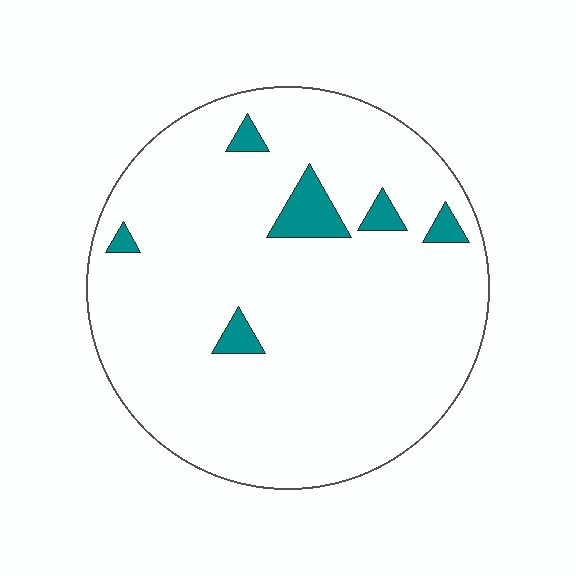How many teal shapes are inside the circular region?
6.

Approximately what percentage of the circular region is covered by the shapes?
Approximately 5%.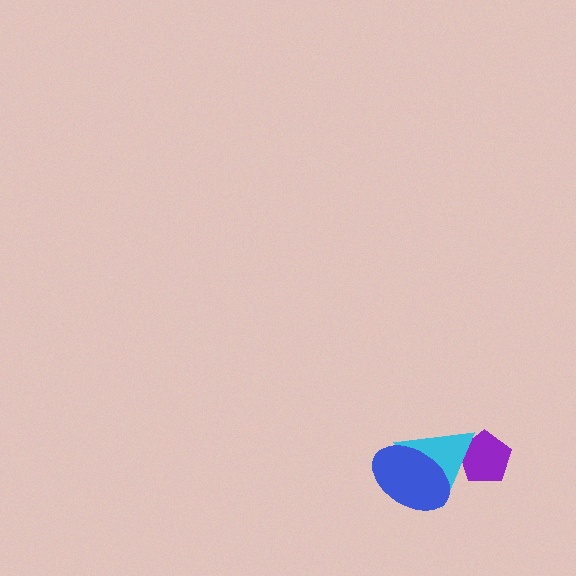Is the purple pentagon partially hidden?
Yes, it is partially covered by another shape.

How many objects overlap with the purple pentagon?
1 object overlaps with the purple pentagon.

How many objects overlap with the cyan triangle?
2 objects overlap with the cyan triangle.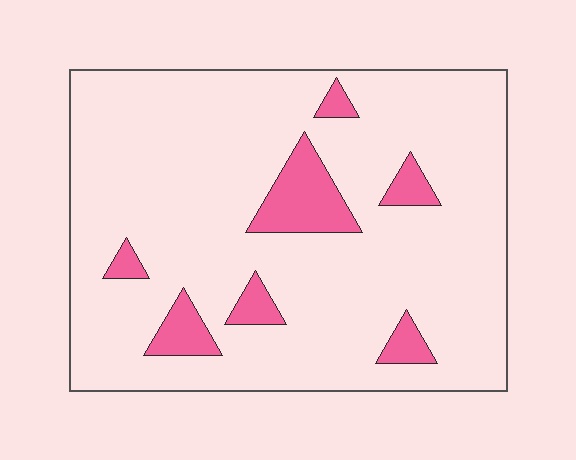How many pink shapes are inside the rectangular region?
7.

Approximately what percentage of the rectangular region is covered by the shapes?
Approximately 10%.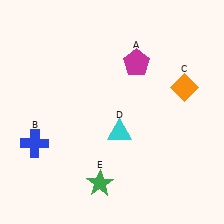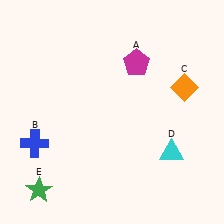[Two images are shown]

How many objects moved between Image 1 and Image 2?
2 objects moved between the two images.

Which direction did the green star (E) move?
The green star (E) moved left.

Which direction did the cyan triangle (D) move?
The cyan triangle (D) moved right.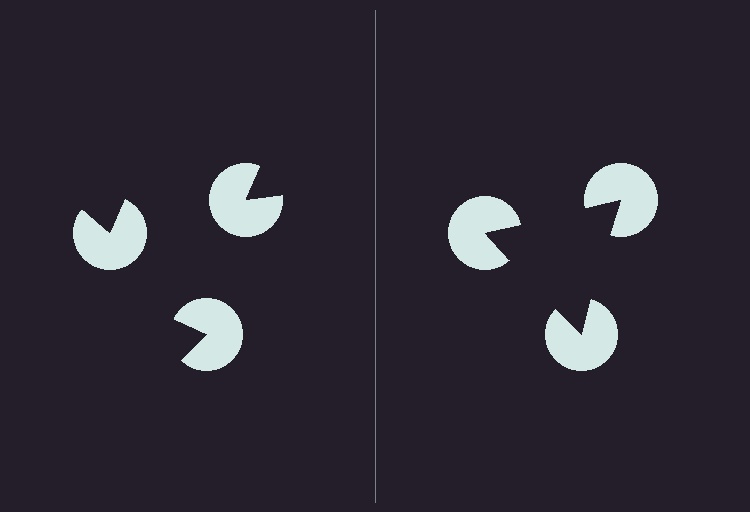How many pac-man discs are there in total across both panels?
6 — 3 on each side.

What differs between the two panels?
The pac-man discs are positioned identically on both sides; only the wedge orientations differ. On the right they align to a triangle; on the left they are misaligned.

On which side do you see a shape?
An illusory triangle appears on the right side. On the left side the wedge cuts are rotated, so no coherent shape forms.